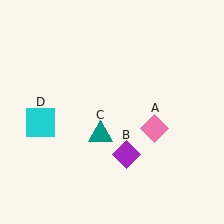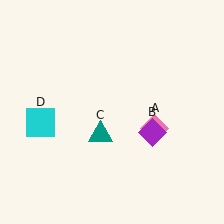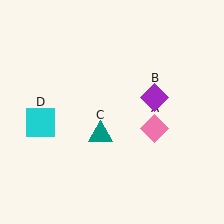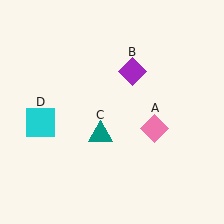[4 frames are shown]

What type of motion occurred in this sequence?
The purple diamond (object B) rotated counterclockwise around the center of the scene.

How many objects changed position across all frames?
1 object changed position: purple diamond (object B).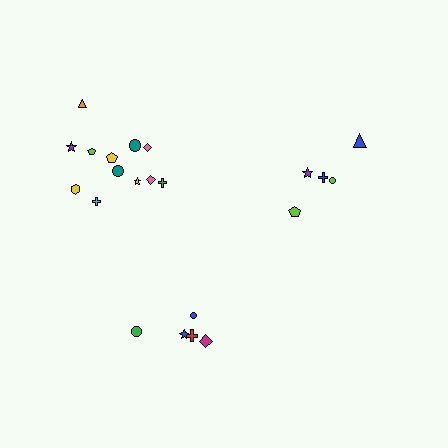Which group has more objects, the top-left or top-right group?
The top-left group.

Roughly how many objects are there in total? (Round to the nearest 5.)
Roughly 20 objects in total.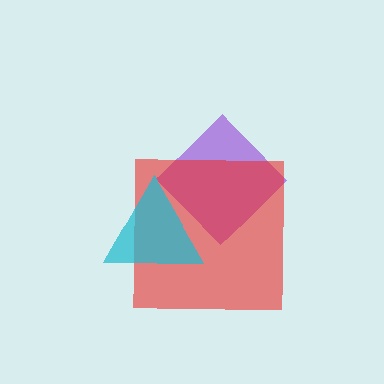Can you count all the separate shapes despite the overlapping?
Yes, there are 3 separate shapes.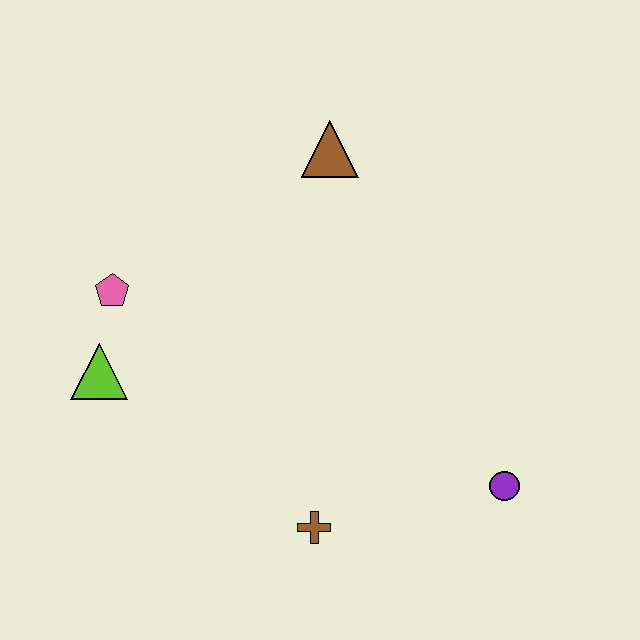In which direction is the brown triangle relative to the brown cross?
The brown triangle is above the brown cross.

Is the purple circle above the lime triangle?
No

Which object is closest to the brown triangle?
The pink pentagon is closest to the brown triangle.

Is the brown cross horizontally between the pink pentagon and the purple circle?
Yes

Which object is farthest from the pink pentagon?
The purple circle is farthest from the pink pentagon.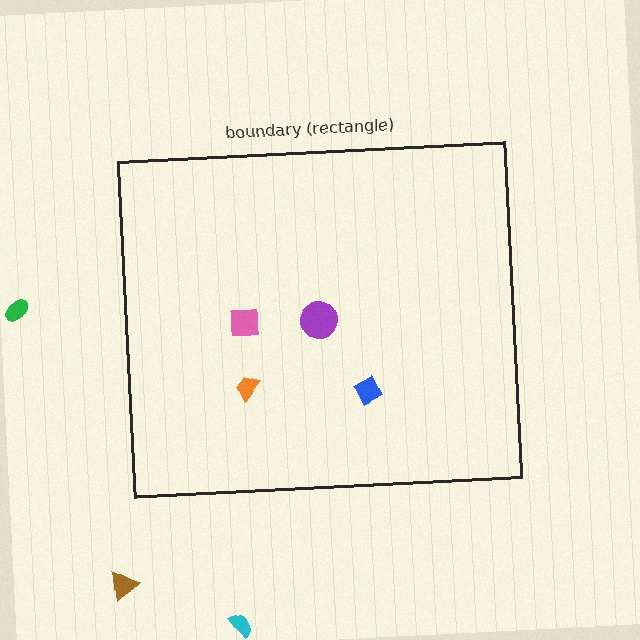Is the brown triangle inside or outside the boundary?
Outside.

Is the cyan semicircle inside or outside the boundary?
Outside.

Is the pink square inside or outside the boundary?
Inside.